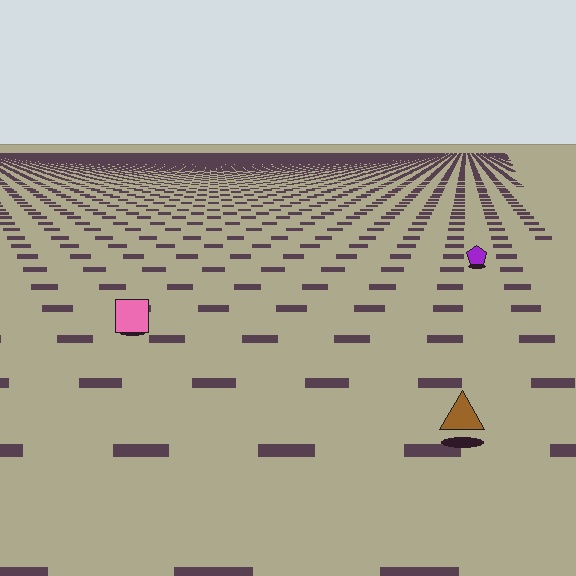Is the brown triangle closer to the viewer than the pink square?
Yes. The brown triangle is closer — you can tell from the texture gradient: the ground texture is coarser near it.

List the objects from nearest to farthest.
From nearest to farthest: the brown triangle, the pink square, the purple pentagon.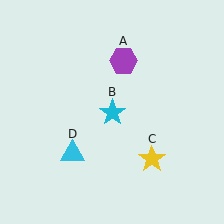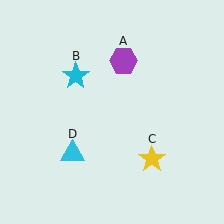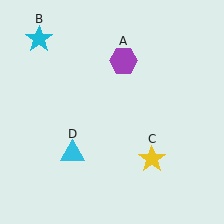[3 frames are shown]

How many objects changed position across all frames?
1 object changed position: cyan star (object B).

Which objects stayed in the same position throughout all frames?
Purple hexagon (object A) and yellow star (object C) and cyan triangle (object D) remained stationary.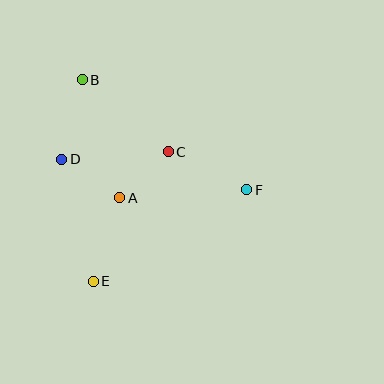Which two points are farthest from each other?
Points B and E are farthest from each other.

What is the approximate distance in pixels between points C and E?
The distance between C and E is approximately 149 pixels.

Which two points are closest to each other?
Points A and C are closest to each other.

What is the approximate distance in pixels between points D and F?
The distance between D and F is approximately 188 pixels.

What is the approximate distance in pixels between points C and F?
The distance between C and F is approximately 87 pixels.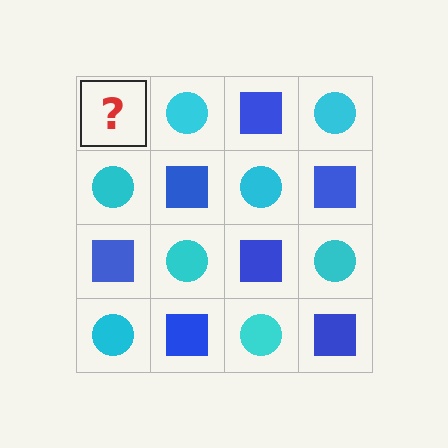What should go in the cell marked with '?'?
The missing cell should contain a blue square.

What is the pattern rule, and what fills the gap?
The rule is that it alternates blue square and cyan circle in a checkerboard pattern. The gap should be filled with a blue square.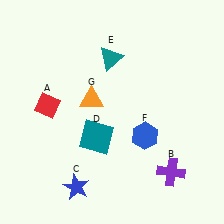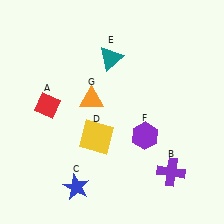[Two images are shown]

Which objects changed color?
D changed from teal to yellow. F changed from blue to purple.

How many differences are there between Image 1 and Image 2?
There are 2 differences between the two images.